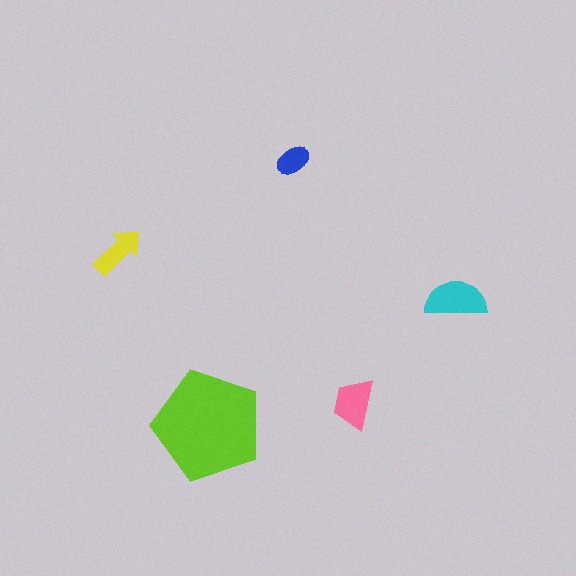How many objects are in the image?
There are 5 objects in the image.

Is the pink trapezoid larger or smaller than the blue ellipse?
Larger.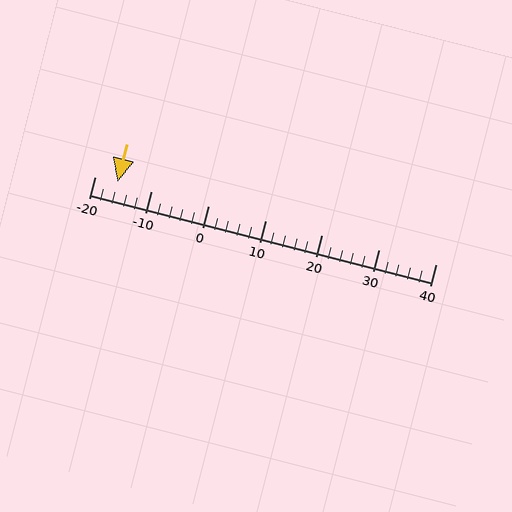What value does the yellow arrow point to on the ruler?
The yellow arrow points to approximately -16.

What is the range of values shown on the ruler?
The ruler shows values from -20 to 40.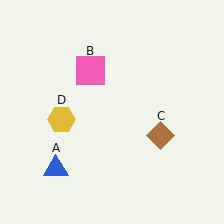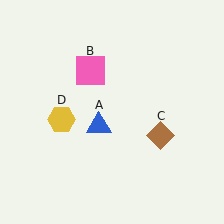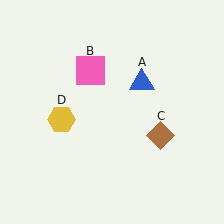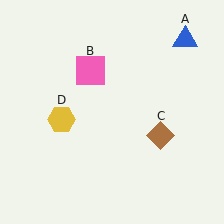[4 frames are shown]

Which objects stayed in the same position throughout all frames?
Pink square (object B) and brown diamond (object C) and yellow hexagon (object D) remained stationary.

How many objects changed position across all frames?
1 object changed position: blue triangle (object A).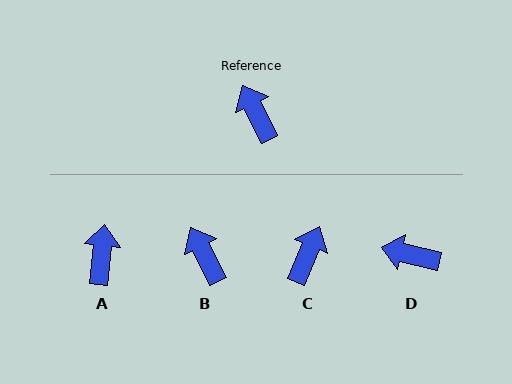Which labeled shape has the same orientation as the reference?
B.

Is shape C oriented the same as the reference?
No, it is off by about 49 degrees.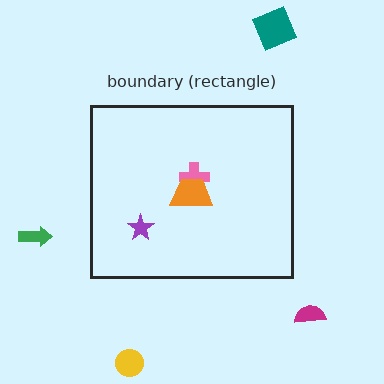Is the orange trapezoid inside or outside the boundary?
Inside.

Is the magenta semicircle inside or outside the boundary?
Outside.